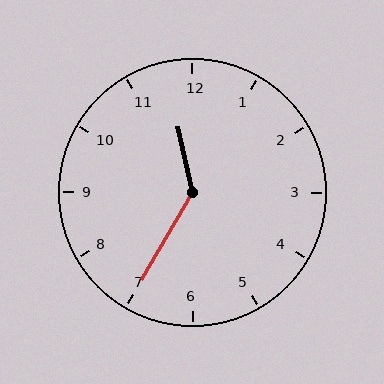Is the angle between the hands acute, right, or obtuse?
It is obtuse.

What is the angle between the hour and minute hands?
Approximately 138 degrees.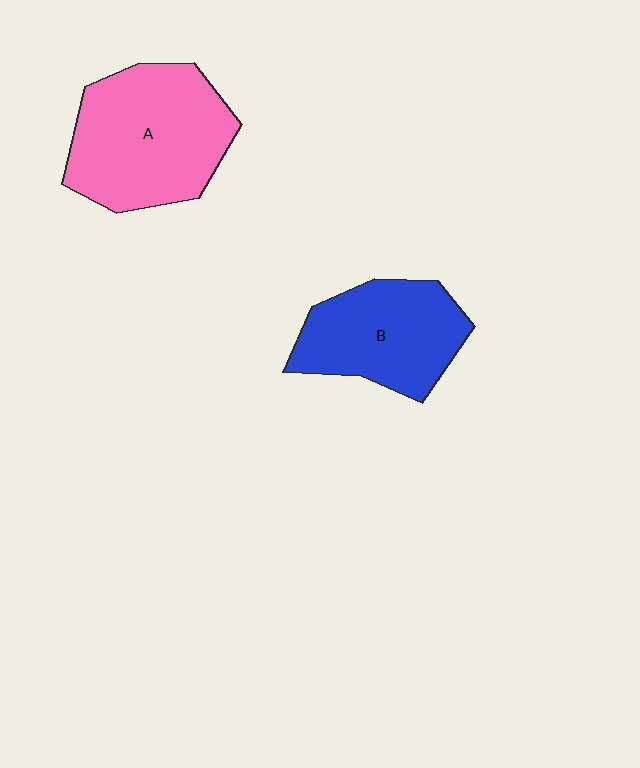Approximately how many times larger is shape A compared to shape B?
Approximately 1.3 times.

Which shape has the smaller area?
Shape B (blue).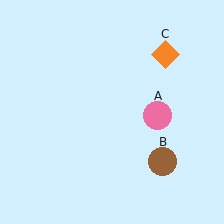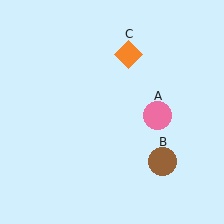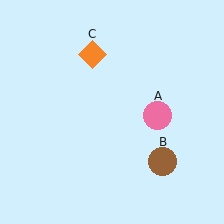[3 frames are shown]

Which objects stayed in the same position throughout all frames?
Pink circle (object A) and brown circle (object B) remained stationary.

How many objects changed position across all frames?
1 object changed position: orange diamond (object C).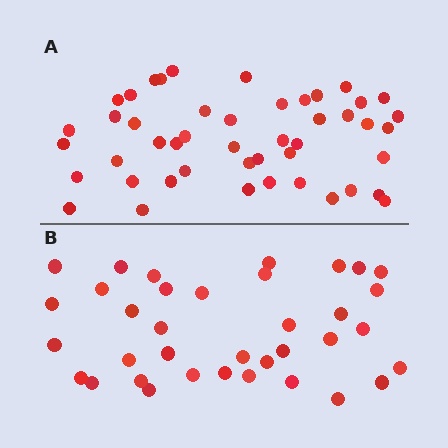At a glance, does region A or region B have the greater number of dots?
Region A (the top region) has more dots.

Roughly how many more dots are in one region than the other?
Region A has roughly 12 or so more dots than region B.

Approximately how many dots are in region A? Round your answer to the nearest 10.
About 50 dots. (The exact count is 47, which rounds to 50.)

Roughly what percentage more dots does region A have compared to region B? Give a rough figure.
About 30% more.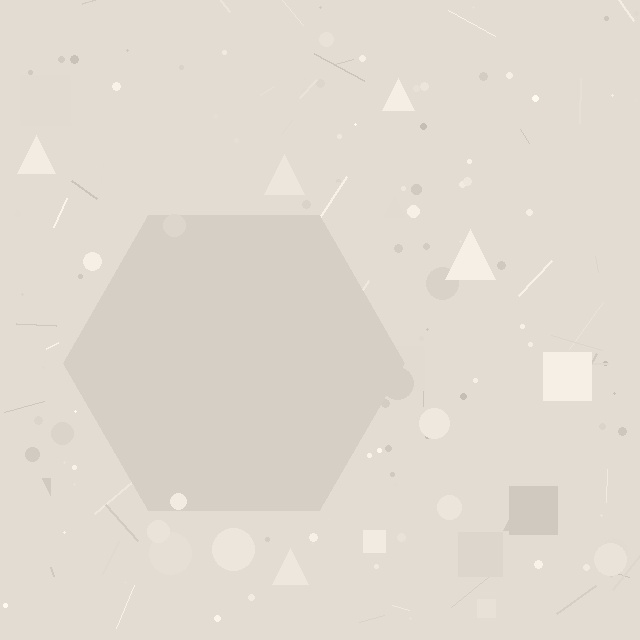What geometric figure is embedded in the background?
A hexagon is embedded in the background.